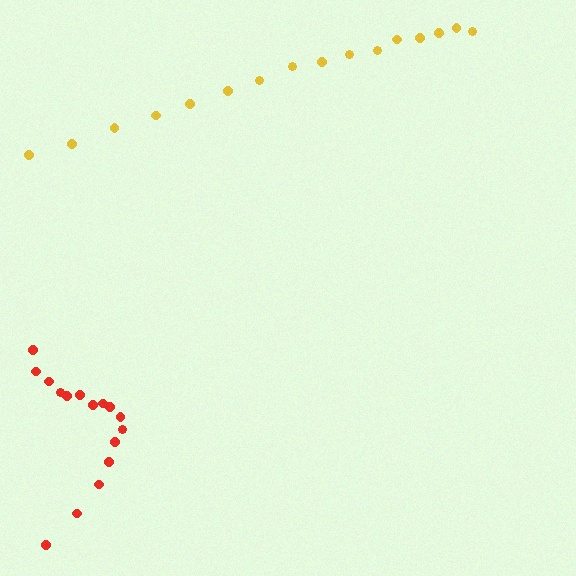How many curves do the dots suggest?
There are 2 distinct paths.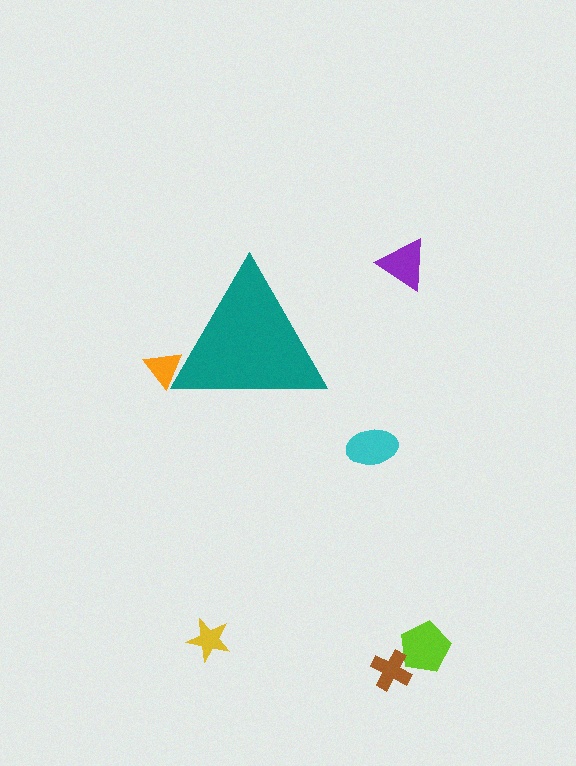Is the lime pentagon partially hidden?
No, the lime pentagon is fully visible.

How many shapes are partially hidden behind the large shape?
1 shape is partially hidden.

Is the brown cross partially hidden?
No, the brown cross is fully visible.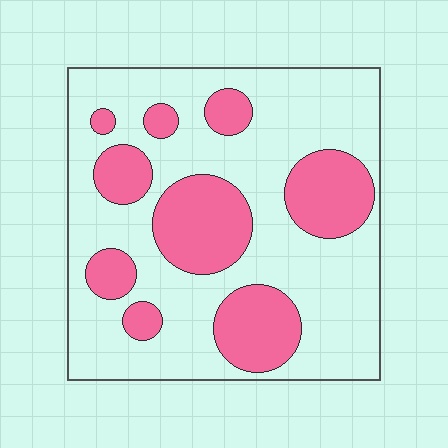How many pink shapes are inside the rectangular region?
9.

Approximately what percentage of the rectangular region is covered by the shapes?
Approximately 30%.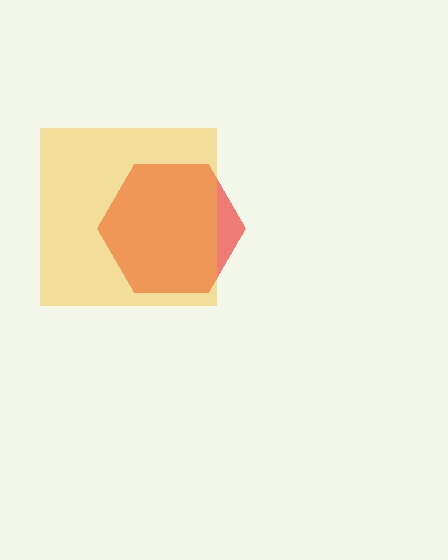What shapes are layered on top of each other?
The layered shapes are: a red hexagon, a yellow square.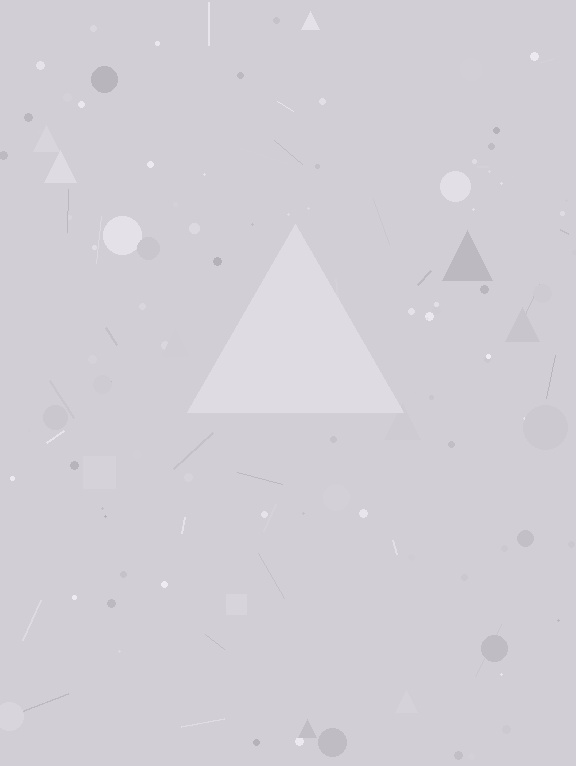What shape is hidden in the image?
A triangle is hidden in the image.